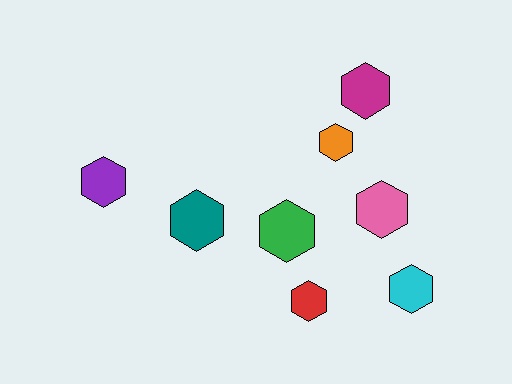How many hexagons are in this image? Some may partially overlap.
There are 8 hexagons.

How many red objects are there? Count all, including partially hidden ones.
There is 1 red object.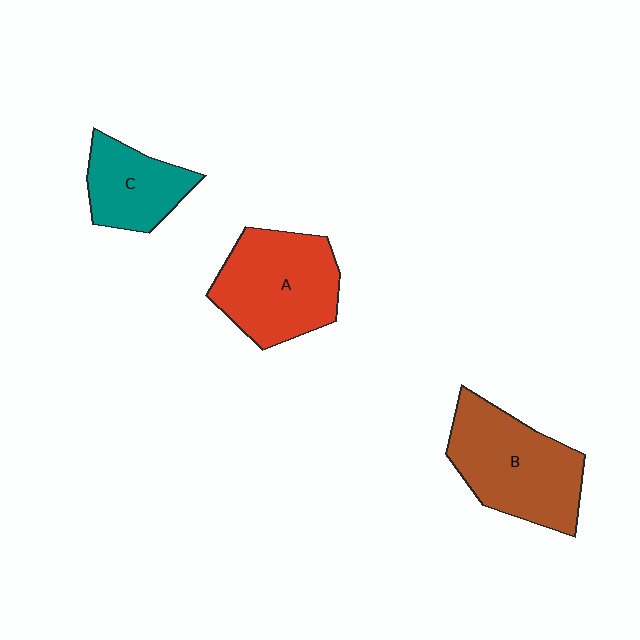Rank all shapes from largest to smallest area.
From largest to smallest: B (brown), A (red), C (teal).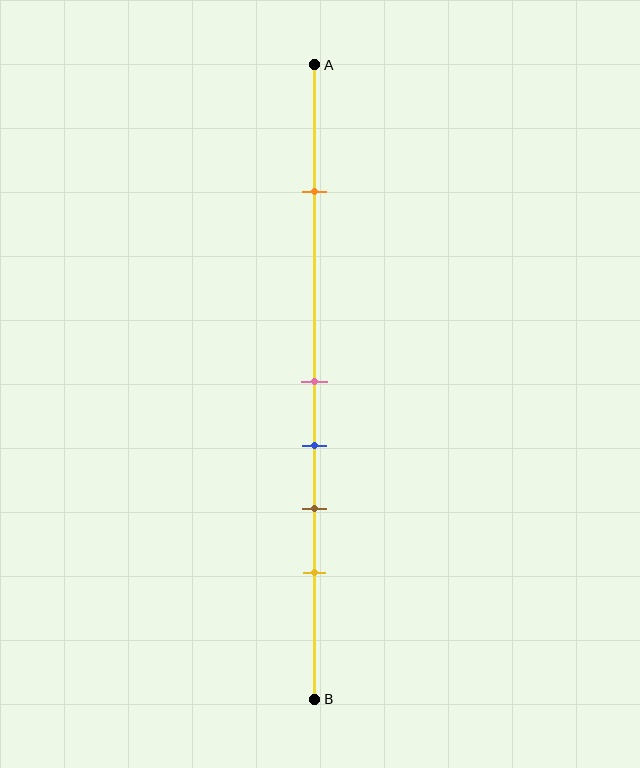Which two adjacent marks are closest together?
The pink and blue marks are the closest adjacent pair.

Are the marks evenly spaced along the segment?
No, the marks are not evenly spaced.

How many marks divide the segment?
There are 5 marks dividing the segment.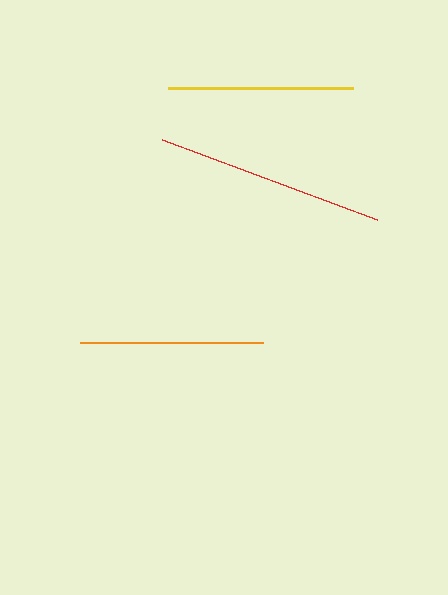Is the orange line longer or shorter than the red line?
The red line is longer than the orange line.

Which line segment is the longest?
The red line is the longest at approximately 230 pixels.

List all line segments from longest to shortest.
From longest to shortest: red, yellow, orange.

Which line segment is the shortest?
The orange line is the shortest at approximately 183 pixels.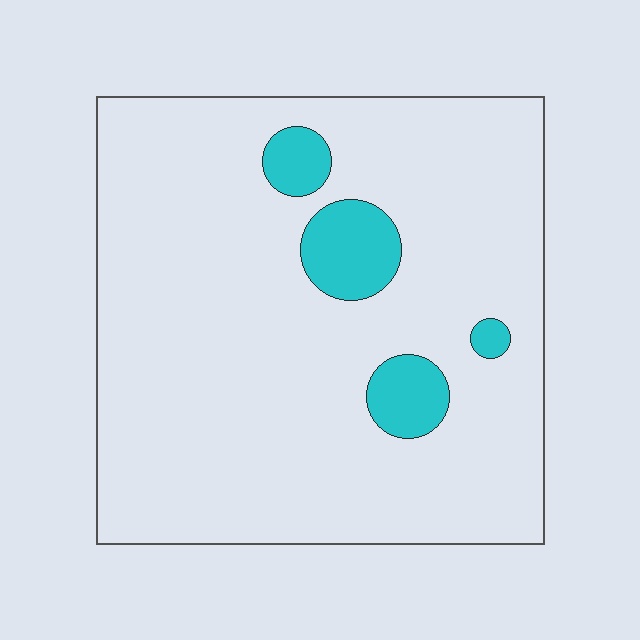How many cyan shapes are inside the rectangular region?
4.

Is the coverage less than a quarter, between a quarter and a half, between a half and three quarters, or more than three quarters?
Less than a quarter.